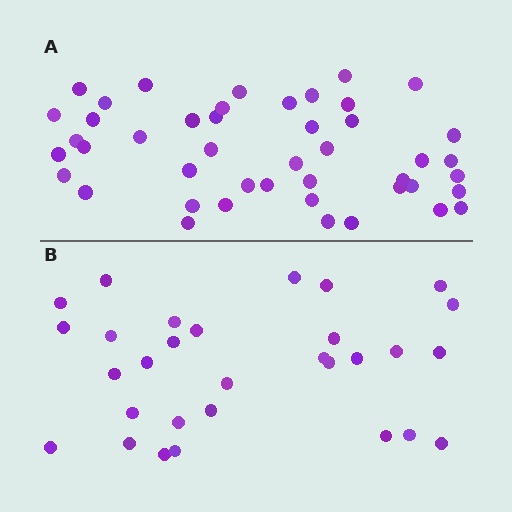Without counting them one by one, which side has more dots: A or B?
Region A (the top region) has more dots.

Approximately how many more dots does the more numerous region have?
Region A has approximately 15 more dots than region B.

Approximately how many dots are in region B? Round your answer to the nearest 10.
About 30 dots.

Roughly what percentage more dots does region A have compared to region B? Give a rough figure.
About 50% more.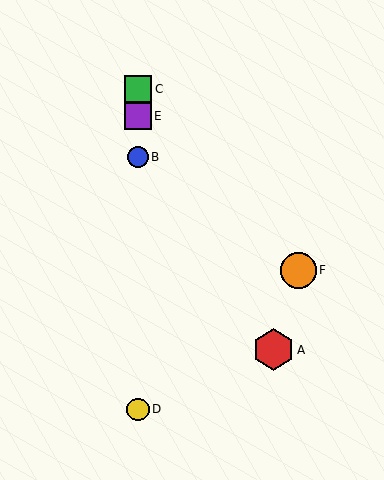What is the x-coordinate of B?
Object B is at x≈138.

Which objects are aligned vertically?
Objects B, C, D, E are aligned vertically.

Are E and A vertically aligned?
No, E is at x≈138 and A is at x≈274.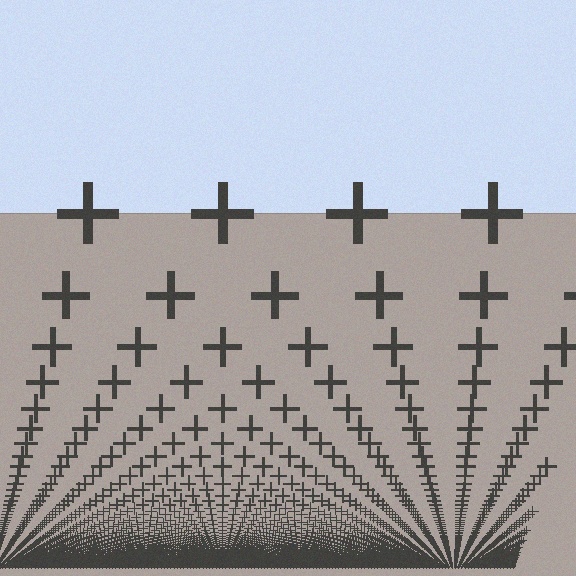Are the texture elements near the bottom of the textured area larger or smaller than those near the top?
Smaller. The gradient is inverted — elements near the bottom are smaller and denser.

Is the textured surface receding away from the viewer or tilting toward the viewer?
The surface appears to tilt toward the viewer. Texture elements get larger and sparser toward the top.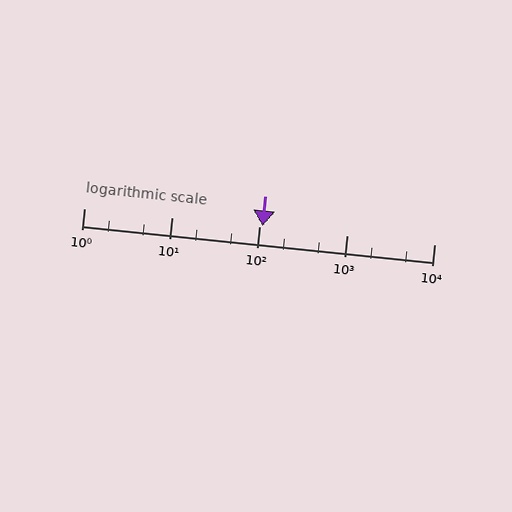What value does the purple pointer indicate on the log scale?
The pointer indicates approximately 110.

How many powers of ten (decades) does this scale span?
The scale spans 4 decades, from 1 to 10000.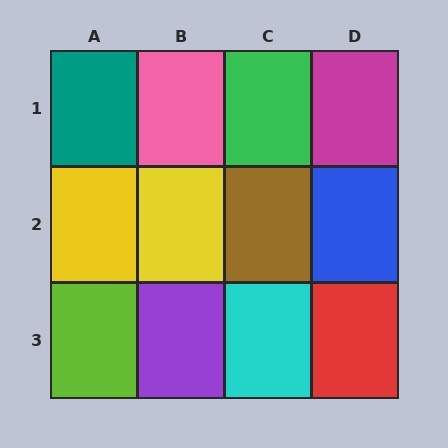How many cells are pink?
1 cell is pink.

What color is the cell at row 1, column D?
Magenta.